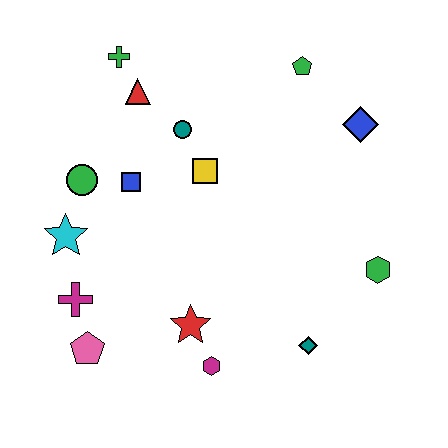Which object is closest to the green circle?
The blue square is closest to the green circle.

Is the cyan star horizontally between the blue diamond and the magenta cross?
No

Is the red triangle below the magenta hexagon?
No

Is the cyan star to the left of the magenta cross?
Yes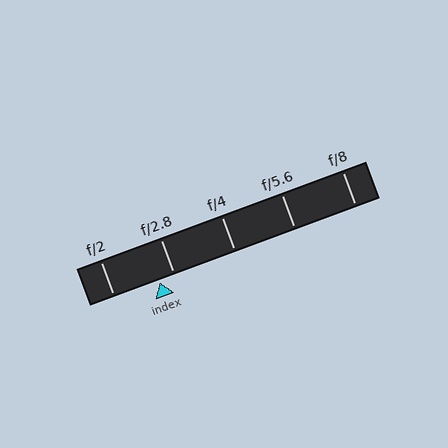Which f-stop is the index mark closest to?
The index mark is closest to f/2.8.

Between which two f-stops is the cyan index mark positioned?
The index mark is between f/2 and f/2.8.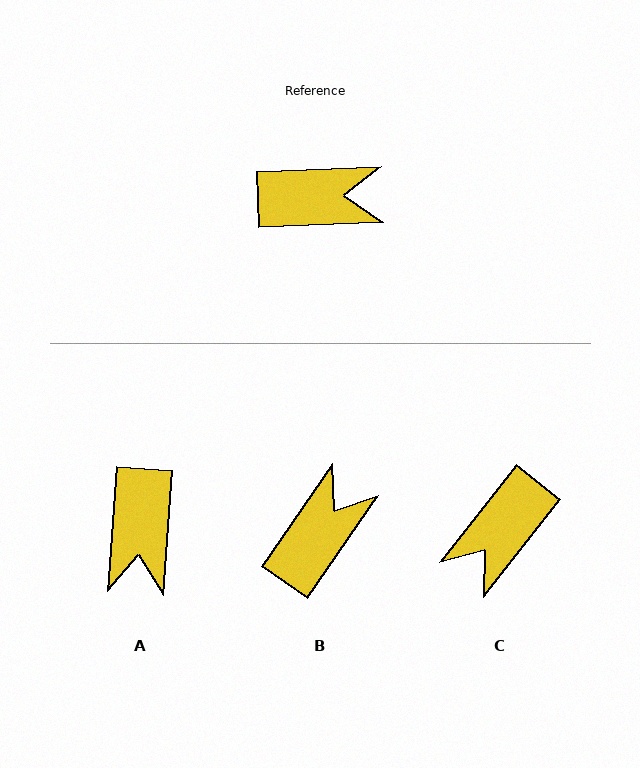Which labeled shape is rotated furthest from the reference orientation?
C, about 131 degrees away.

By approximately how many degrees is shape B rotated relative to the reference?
Approximately 53 degrees counter-clockwise.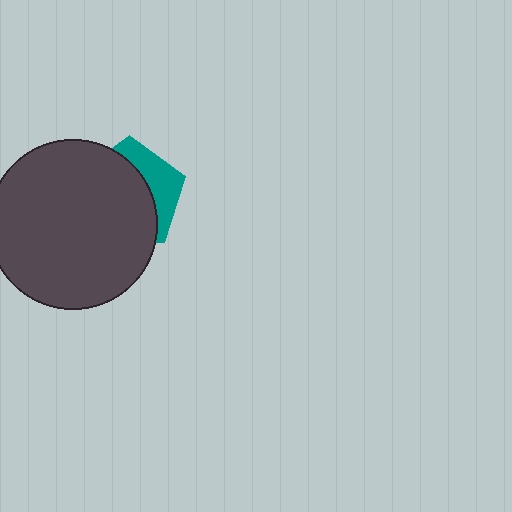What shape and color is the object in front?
The object in front is a dark gray circle.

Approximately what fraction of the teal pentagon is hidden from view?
Roughly 68% of the teal pentagon is hidden behind the dark gray circle.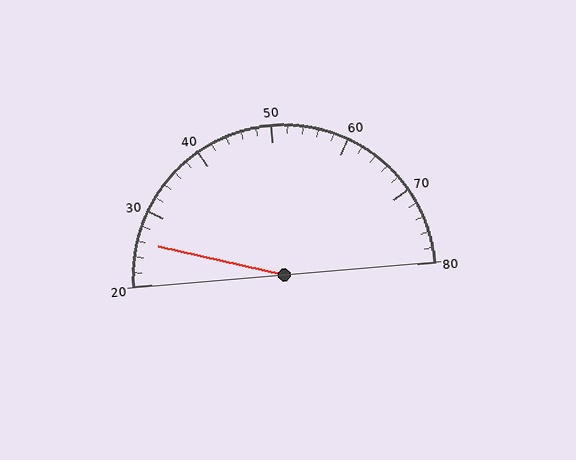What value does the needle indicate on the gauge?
The needle indicates approximately 26.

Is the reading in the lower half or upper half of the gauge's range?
The reading is in the lower half of the range (20 to 80).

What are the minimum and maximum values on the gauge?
The gauge ranges from 20 to 80.